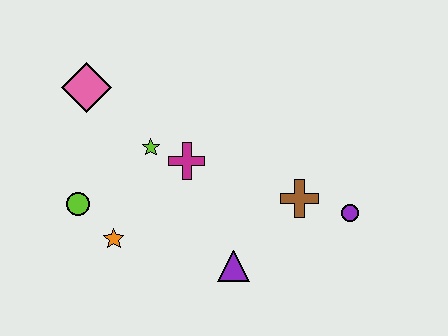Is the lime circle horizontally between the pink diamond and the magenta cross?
No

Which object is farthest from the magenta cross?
The purple circle is farthest from the magenta cross.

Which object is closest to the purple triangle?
The brown cross is closest to the purple triangle.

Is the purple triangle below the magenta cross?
Yes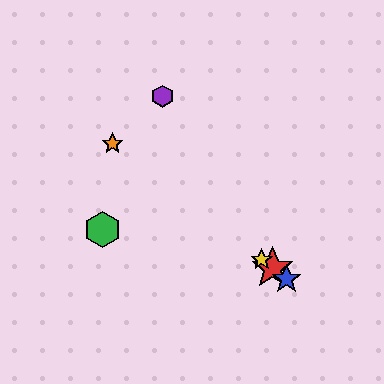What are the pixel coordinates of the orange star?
The orange star is at (112, 144).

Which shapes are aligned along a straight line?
The red star, the blue star, the yellow star, the orange star are aligned along a straight line.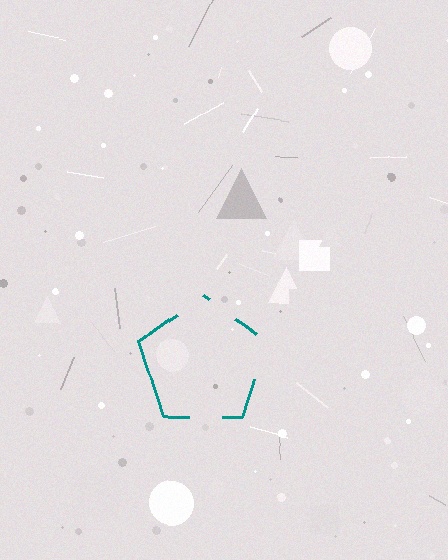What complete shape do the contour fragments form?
The contour fragments form a pentagon.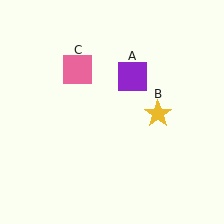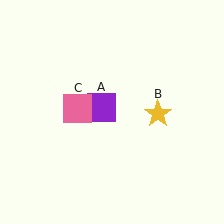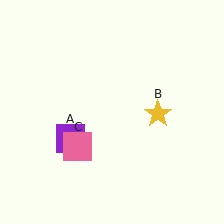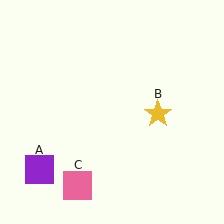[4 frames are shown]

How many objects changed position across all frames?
2 objects changed position: purple square (object A), pink square (object C).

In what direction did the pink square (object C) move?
The pink square (object C) moved down.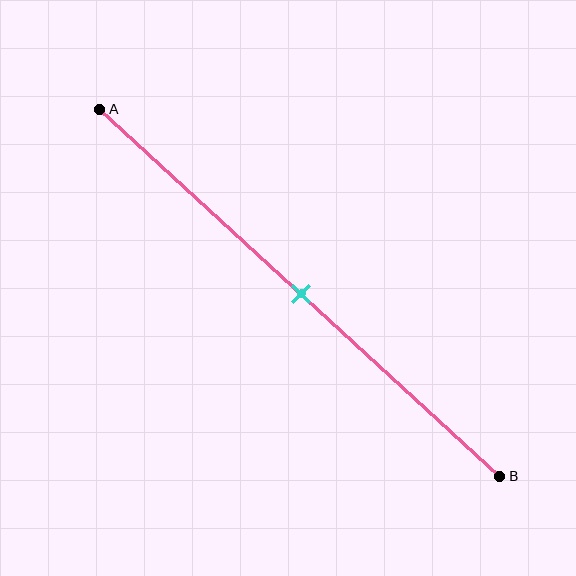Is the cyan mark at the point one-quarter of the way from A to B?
No, the mark is at about 50% from A, not at the 25% one-quarter point.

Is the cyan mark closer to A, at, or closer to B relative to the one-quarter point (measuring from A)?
The cyan mark is closer to point B than the one-quarter point of segment AB.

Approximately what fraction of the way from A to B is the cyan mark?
The cyan mark is approximately 50% of the way from A to B.